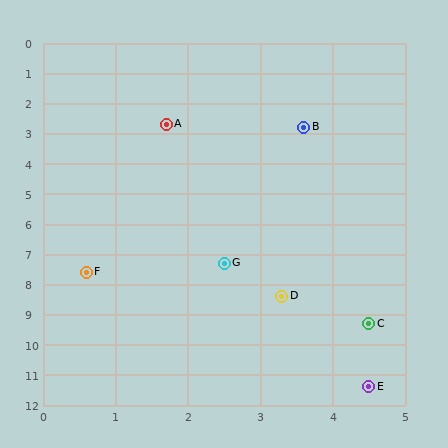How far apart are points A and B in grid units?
Points A and B are about 1.9 grid units apart.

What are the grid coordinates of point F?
Point F is at approximately (0.6, 7.6).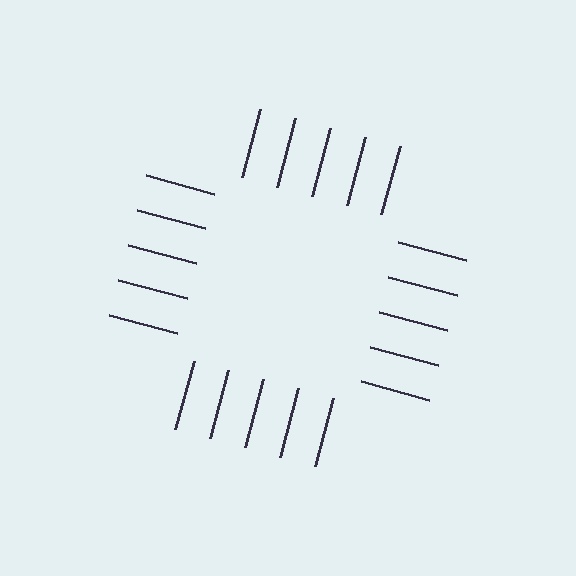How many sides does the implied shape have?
4 sides — the line-ends trace a square.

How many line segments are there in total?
20 — 5 along each of the 4 edges.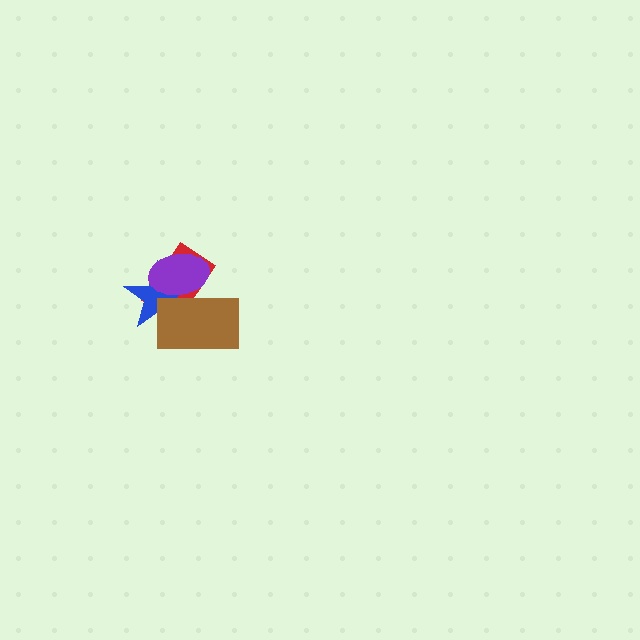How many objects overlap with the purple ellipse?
3 objects overlap with the purple ellipse.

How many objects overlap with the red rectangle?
3 objects overlap with the red rectangle.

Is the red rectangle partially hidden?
Yes, it is partially covered by another shape.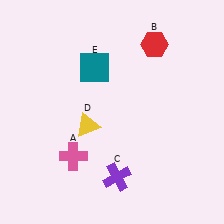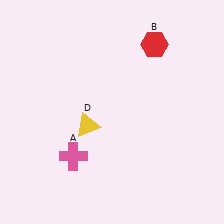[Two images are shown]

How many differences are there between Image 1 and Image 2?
There are 2 differences between the two images.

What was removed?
The teal square (E), the purple cross (C) were removed in Image 2.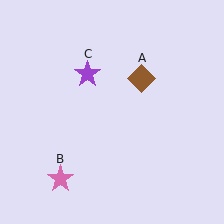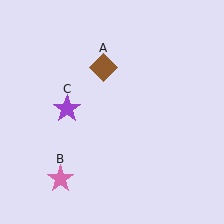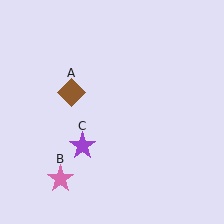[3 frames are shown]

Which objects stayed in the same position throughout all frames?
Pink star (object B) remained stationary.